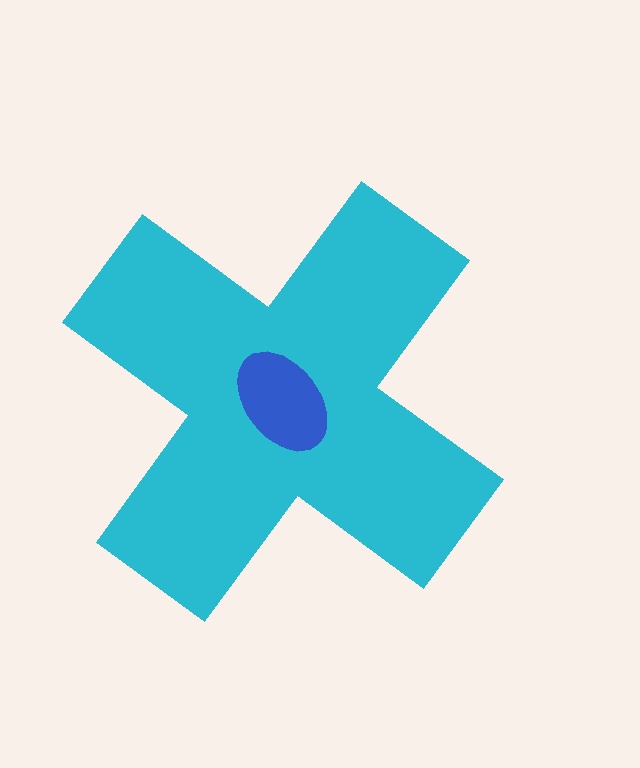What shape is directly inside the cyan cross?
The blue ellipse.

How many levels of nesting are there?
2.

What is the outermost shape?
The cyan cross.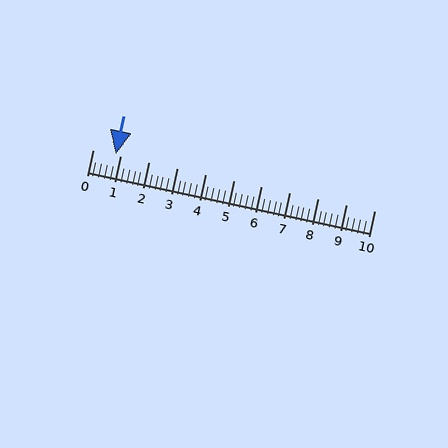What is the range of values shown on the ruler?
The ruler shows values from 0 to 10.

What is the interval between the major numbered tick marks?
The major tick marks are spaced 1 units apart.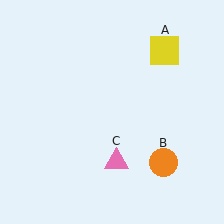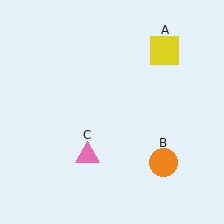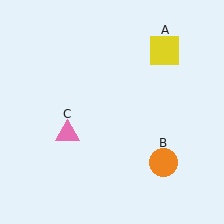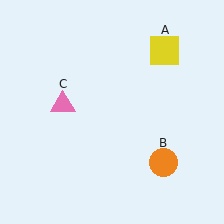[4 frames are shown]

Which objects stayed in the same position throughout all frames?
Yellow square (object A) and orange circle (object B) remained stationary.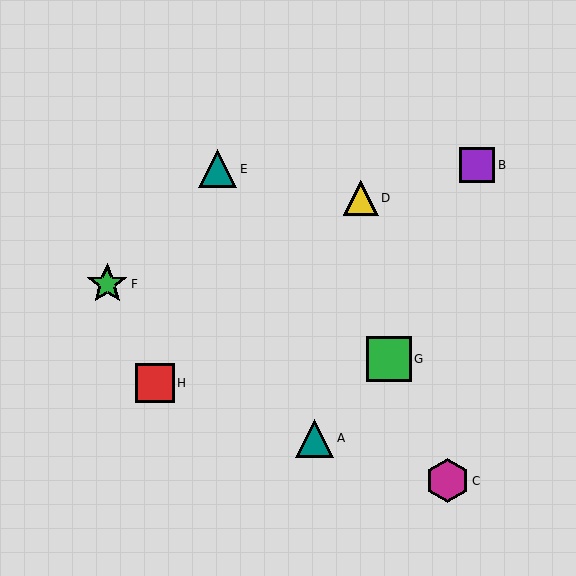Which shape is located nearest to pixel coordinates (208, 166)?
The teal triangle (labeled E) at (218, 169) is nearest to that location.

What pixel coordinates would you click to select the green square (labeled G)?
Click at (389, 359) to select the green square G.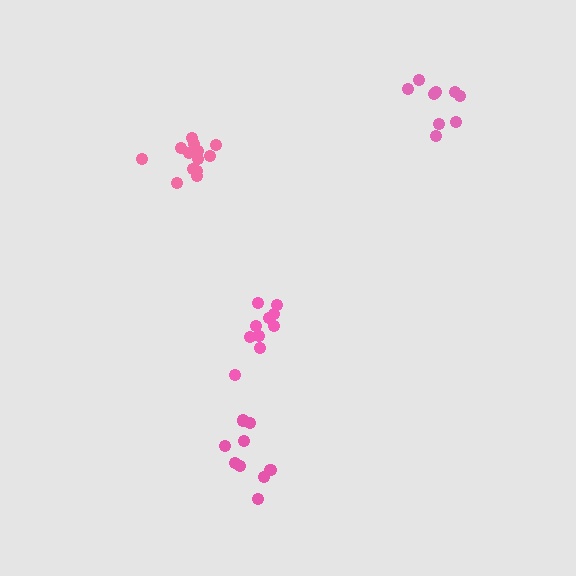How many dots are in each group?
Group 1: 13 dots, Group 2: 9 dots, Group 3: 9 dots, Group 4: 10 dots (41 total).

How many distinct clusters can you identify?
There are 4 distinct clusters.